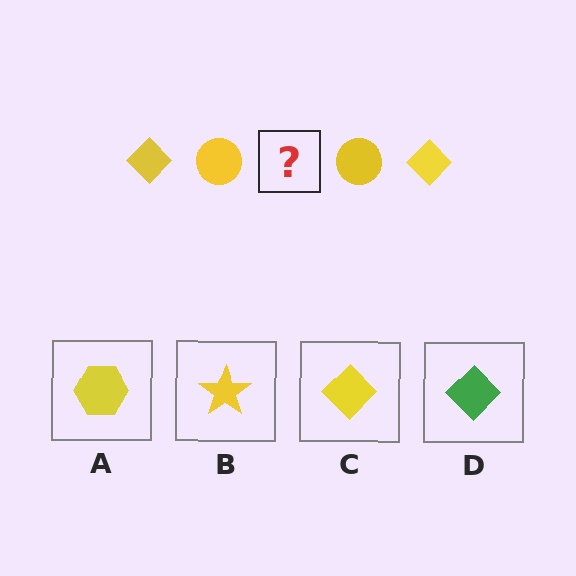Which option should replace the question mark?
Option C.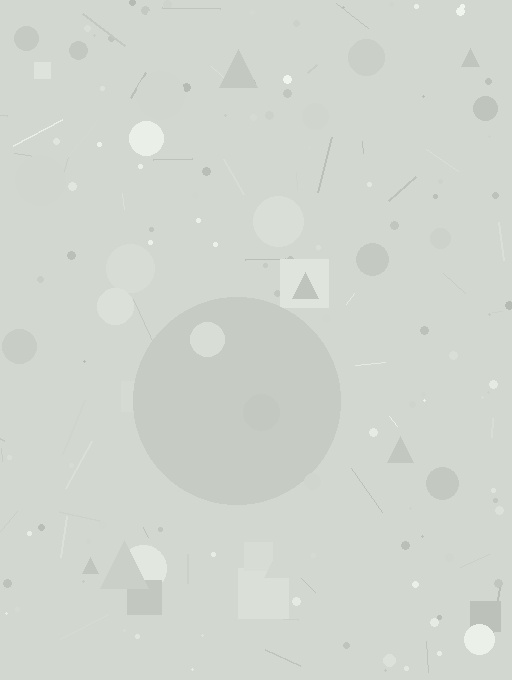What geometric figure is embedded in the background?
A circle is embedded in the background.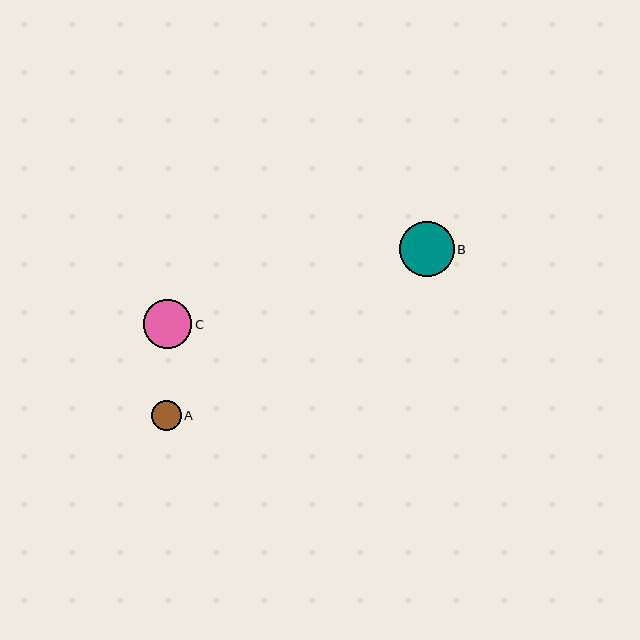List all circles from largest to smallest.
From largest to smallest: B, C, A.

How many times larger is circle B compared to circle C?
Circle B is approximately 1.1 times the size of circle C.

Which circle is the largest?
Circle B is the largest with a size of approximately 55 pixels.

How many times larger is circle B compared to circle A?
Circle B is approximately 1.9 times the size of circle A.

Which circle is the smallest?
Circle A is the smallest with a size of approximately 30 pixels.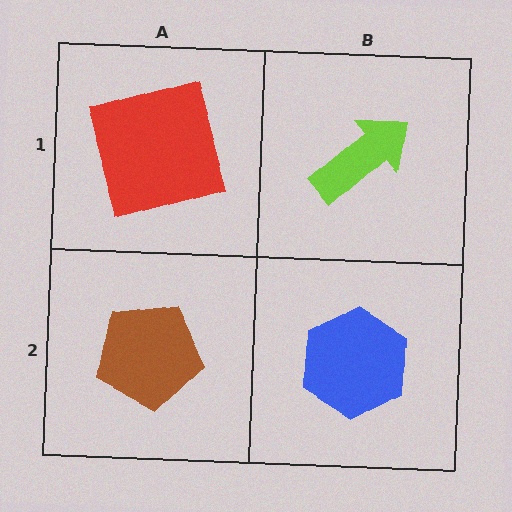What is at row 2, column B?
A blue hexagon.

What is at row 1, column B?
A lime arrow.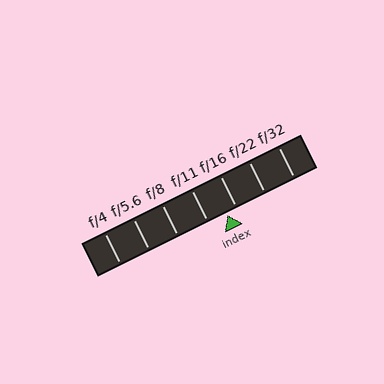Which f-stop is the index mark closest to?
The index mark is closest to f/16.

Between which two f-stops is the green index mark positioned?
The index mark is between f/11 and f/16.